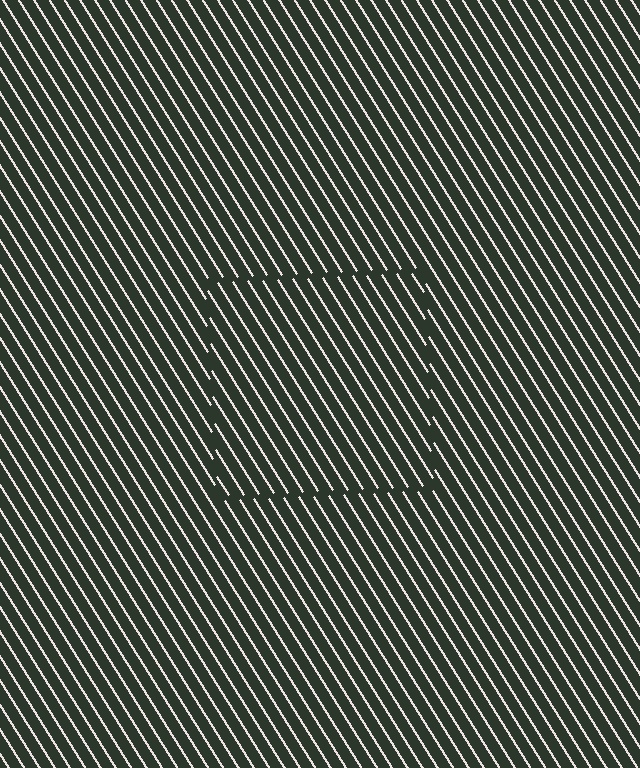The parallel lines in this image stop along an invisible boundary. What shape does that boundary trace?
An illusory square. The interior of the shape contains the same grating, shifted by half a period — the contour is defined by the phase discontinuity where line-ends from the inner and outer gratings abut.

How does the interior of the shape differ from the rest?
The interior of the shape contains the same grating, shifted by half a period — the contour is defined by the phase discontinuity where line-ends from the inner and outer gratings abut.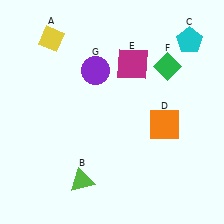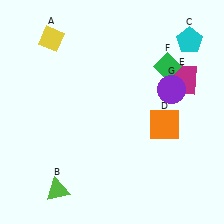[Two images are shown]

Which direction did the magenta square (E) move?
The magenta square (E) moved right.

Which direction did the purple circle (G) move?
The purple circle (G) moved right.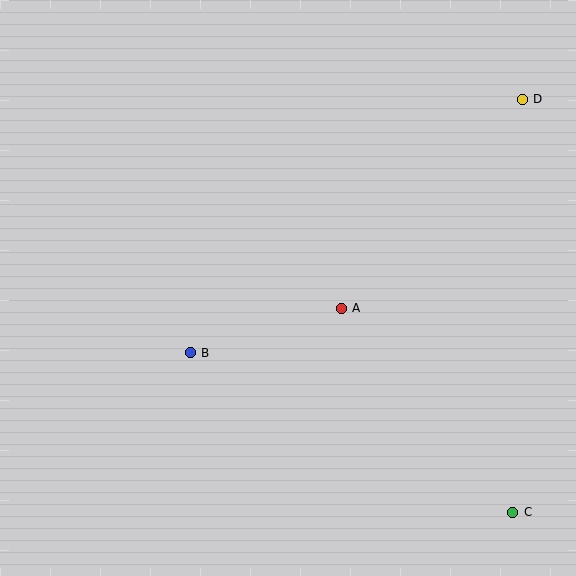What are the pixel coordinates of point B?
Point B is at (190, 353).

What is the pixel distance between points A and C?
The distance between A and C is 267 pixels.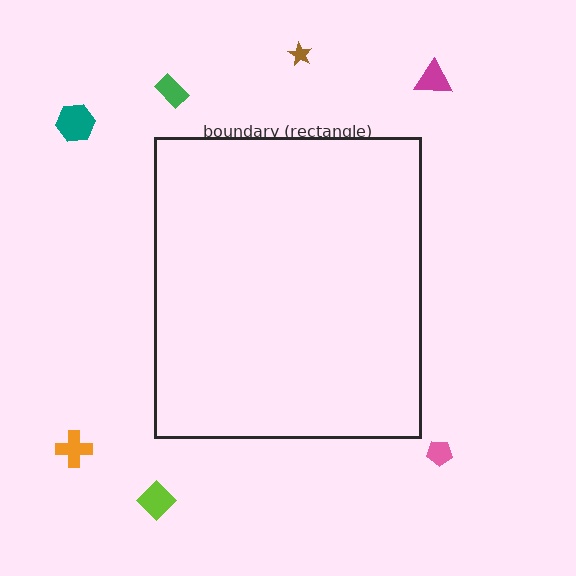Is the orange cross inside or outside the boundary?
Outside.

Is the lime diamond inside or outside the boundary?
Outside.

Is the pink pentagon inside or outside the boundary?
Outside.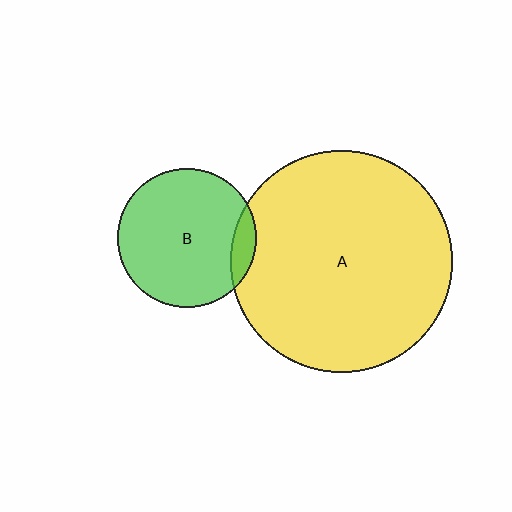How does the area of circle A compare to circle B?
Approximately 2.6 times.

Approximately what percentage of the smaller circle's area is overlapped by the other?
Approximately 10%.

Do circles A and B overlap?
Yes.